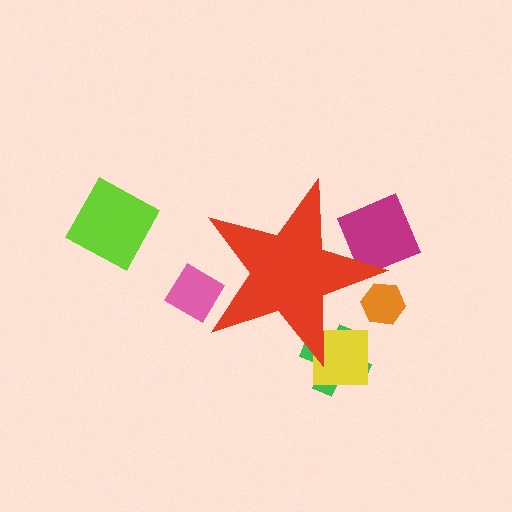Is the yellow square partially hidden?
Yes, the yellow square is partially hidden behind the red star.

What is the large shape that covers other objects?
A red star.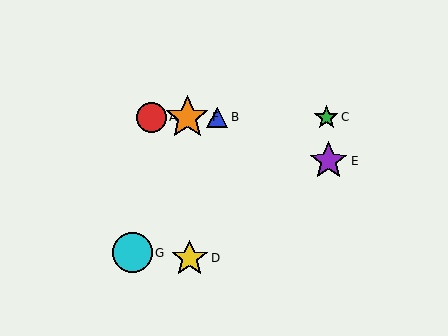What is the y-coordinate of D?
Object D is at y≈258.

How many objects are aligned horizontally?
4 objects (A, B, C, F) are aligned horizontally.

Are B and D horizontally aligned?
No, B is at y≈117 and D is at y≈258.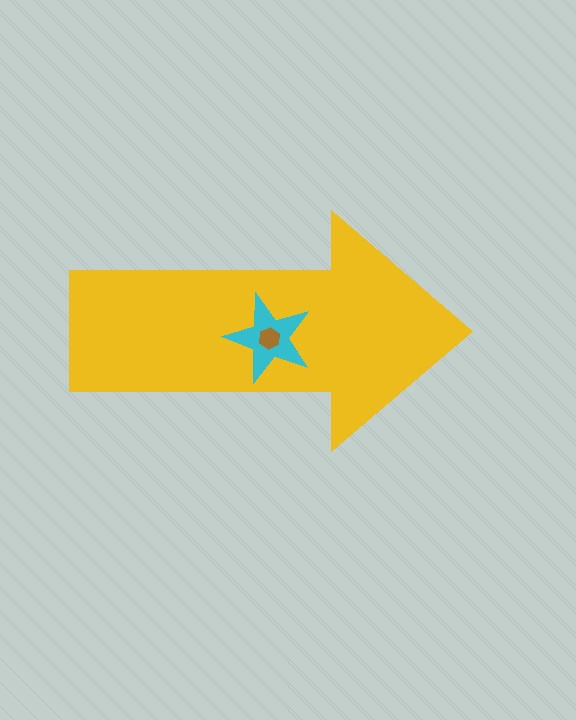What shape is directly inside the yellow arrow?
The cyan star.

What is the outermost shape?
The yellow arrow.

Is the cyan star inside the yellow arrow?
Yes.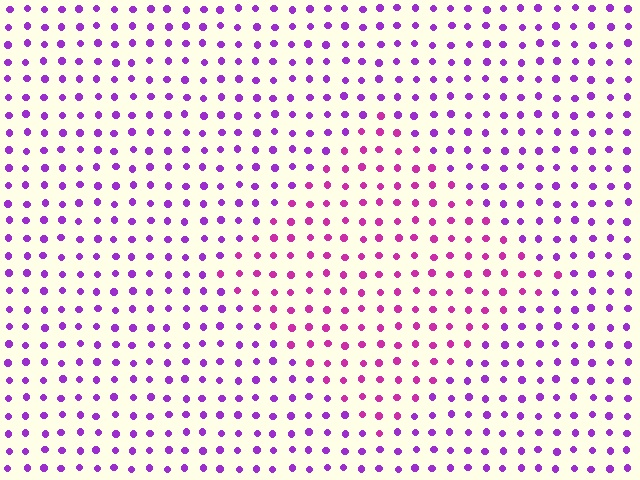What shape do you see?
I see a diamond.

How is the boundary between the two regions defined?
The boundary is defined purely by a slight shift in hue (about 32 degrees). Spacing, size, and orientation are identical on both sides.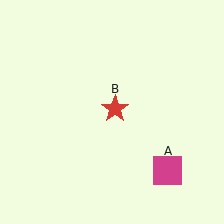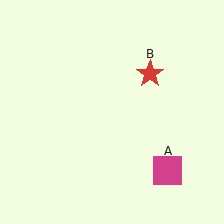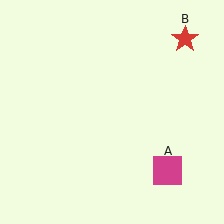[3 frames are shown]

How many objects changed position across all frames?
1 object changed position: red star (object B).